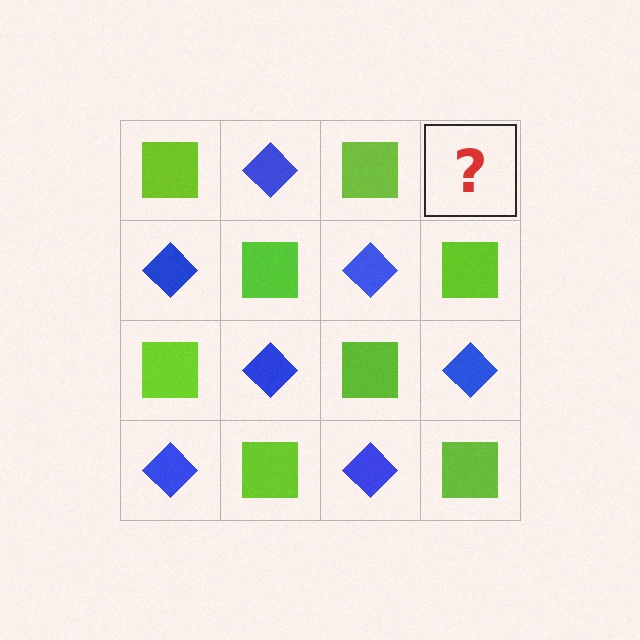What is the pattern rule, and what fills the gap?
The rule is that it alternates lime square and blue diamond in a checkerboard pattern. The gap should be filled with a blue diamond.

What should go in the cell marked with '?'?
The missing cell should contain a blue diamond.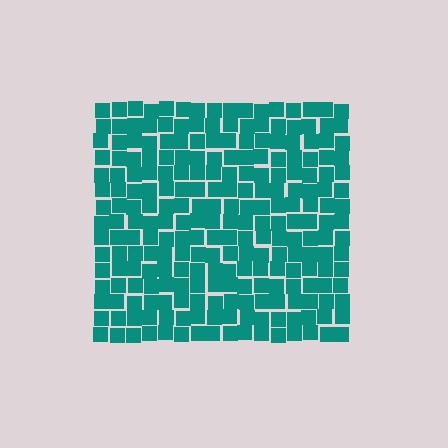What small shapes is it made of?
It is made of small squares.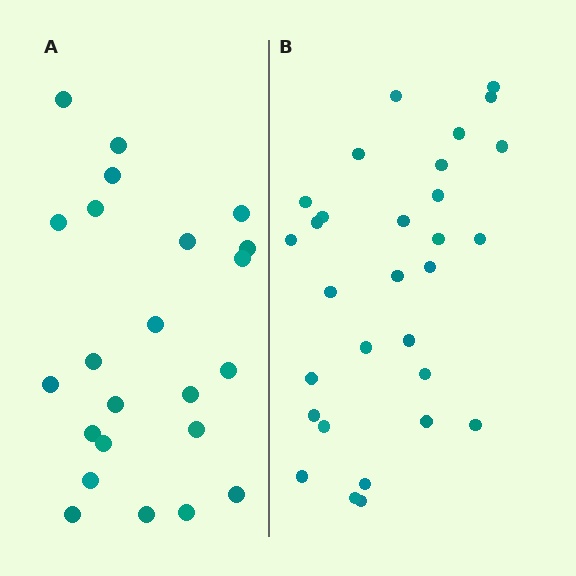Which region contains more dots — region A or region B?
Region B (the right region) has more dots.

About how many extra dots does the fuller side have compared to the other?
Region B has roughly 8 or so more dots than region A.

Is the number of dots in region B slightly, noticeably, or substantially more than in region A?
Region B has noticeably more, but not dramatically so. The ratio is roughly 1.3 to 1.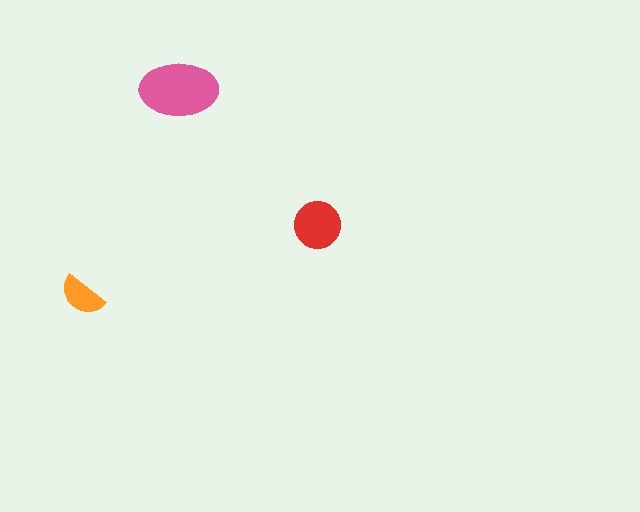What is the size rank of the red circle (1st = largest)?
2nd.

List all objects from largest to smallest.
The pink ellipse, the red circle, the orange semicircle.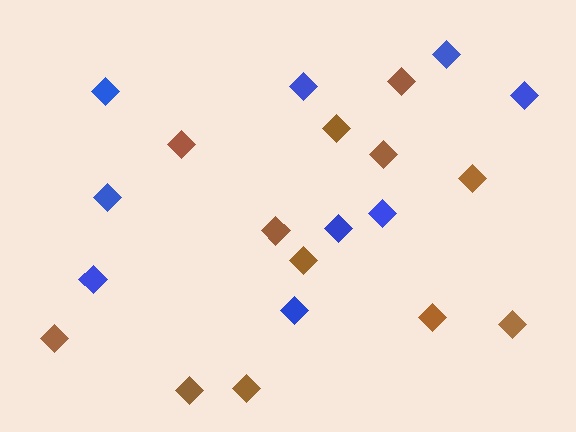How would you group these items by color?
There are 2 groups: one group of blue diamonds (9) and one group of brown diamonds (12).